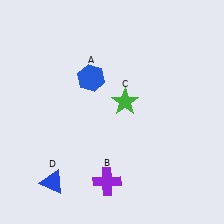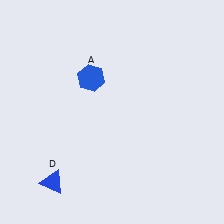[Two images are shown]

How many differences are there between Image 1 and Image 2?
There are 2 differences between the two images.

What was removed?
The purple cross (B), the green star (C) were removed in Image 2.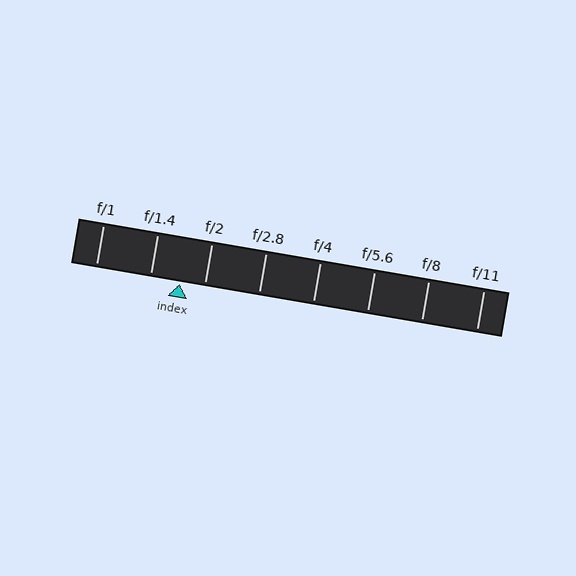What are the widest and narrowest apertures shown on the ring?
The widest aperture shown is f/1 and the narrowest is f/11.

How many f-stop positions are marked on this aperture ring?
There are 8 f-stop positions marked.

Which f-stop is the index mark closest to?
The index mark is closest to f/2.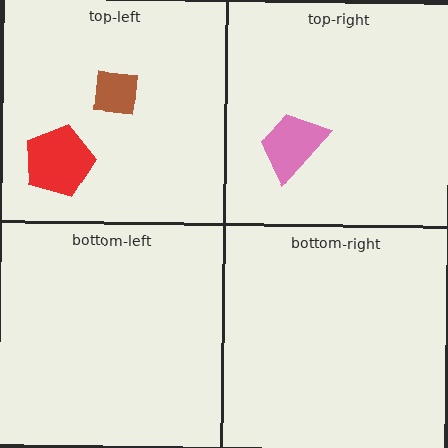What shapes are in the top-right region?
The pink trapezoid.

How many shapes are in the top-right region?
1.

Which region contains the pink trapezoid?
The top-right region.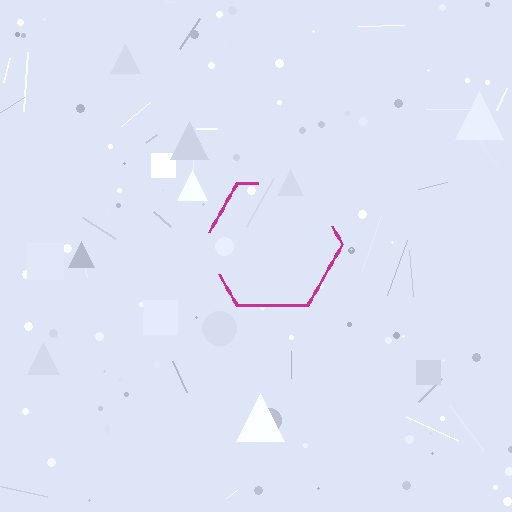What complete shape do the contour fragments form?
The contour fragments form a hexagon.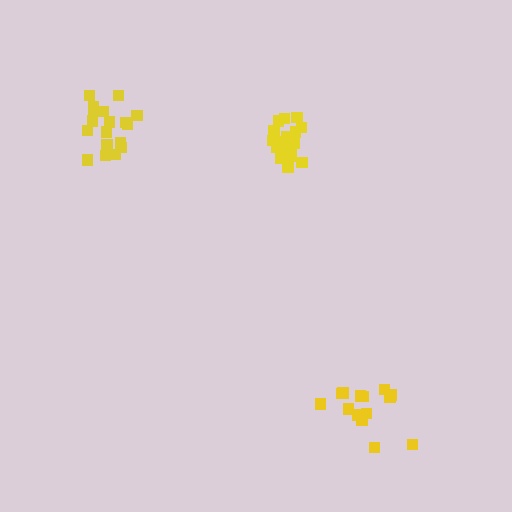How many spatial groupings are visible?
There are 3 spatial groupings.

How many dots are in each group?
Group 1: 17 dots, Group 2: 18 dots, Group 3: 14 dots (49 total).